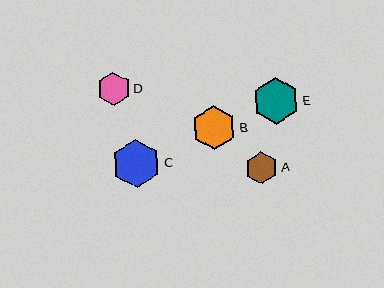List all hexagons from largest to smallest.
From largest to smallest: C, E, B, D, A.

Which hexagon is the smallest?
Hexagon A is the smallest with a size of approximately 33 pixels.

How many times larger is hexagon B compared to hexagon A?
Hexagon B is approximately 1.4 times the size of hexagon A.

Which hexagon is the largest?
Hexagon C is the largest with a size of approximately 49 pixels.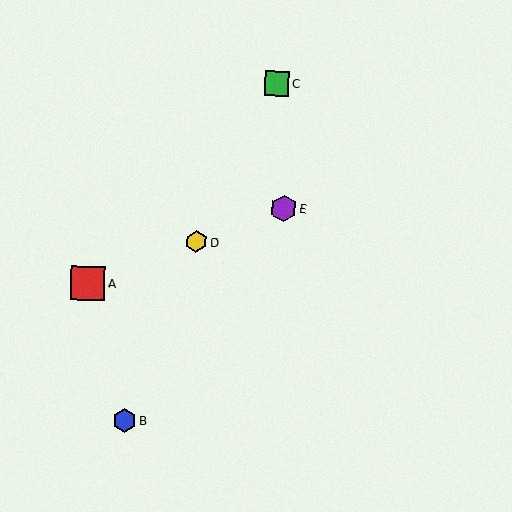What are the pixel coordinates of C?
Object C is at (277, 84).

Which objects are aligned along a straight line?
Objects A, D, E are aligned along a straight line.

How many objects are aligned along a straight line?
3 objects (A, D, E) are aligned along a straight line.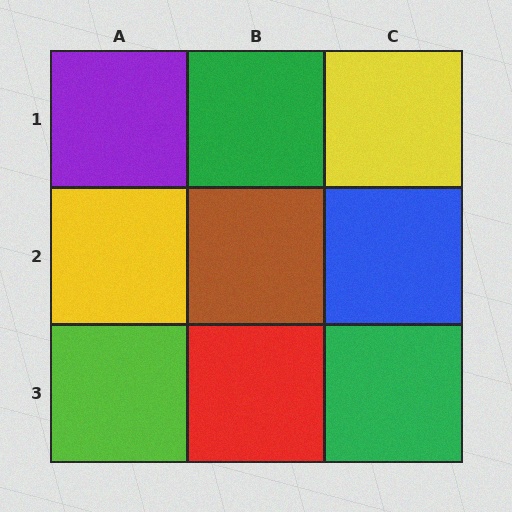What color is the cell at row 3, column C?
Green.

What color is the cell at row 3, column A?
Lime.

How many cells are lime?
1 cell is lime.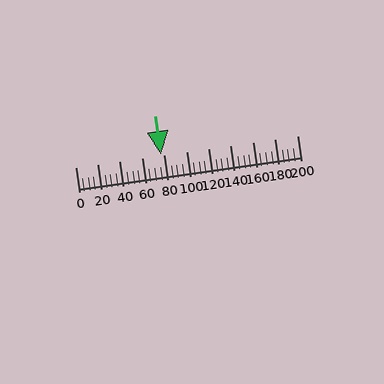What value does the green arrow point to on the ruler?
The green arrow points to approximately 77.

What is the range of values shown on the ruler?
The ruler shows values from 0 to 200.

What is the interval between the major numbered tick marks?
The major tick marks are spaced 20 units apart.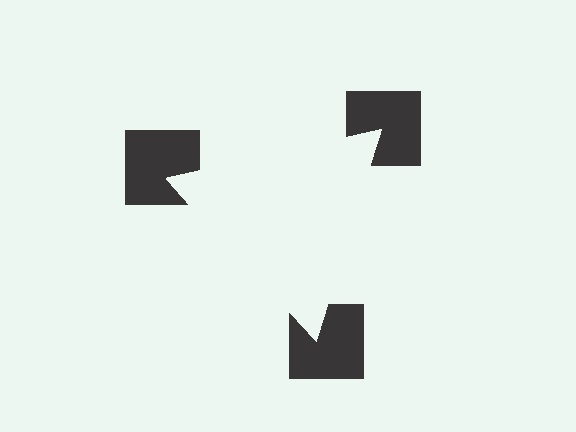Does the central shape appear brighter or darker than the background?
It typically appears slightly brighter than the background, even though no actual brightness change is drawn.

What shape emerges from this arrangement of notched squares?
An illusory triangle — its edges are inferred from the aligned wedge cuts in the notched squares, not physically drawn.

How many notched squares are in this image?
There are 3 — one at each vertex of the illusory triangle.